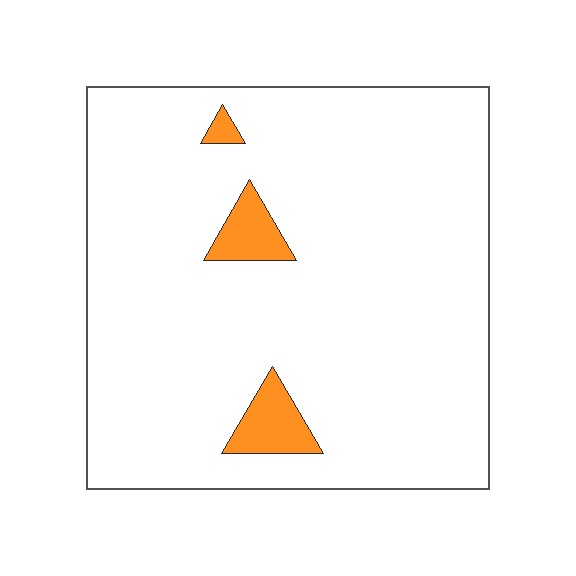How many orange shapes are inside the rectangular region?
3.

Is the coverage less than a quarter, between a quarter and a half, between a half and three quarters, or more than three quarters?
Less than a quarter.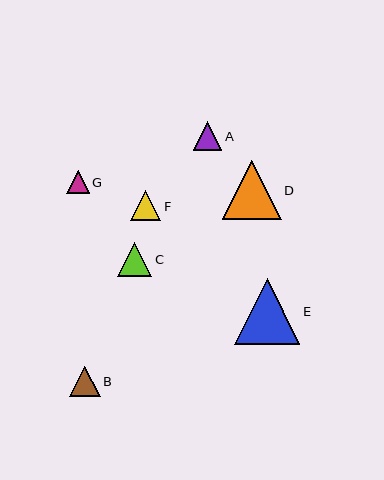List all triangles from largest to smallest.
From largest to smallest: E, D, C, B, F, A, G.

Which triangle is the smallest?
Triangle G is the smallest with a size of approximately 23 pixels.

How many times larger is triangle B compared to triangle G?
Triangle B is approximately 1.4 times the size of triangle G.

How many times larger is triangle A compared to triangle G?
Triangle A is approximately 1.3 times the size of triangle G.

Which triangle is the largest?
Triangle E is the largest with a size of approximately 66 pixels.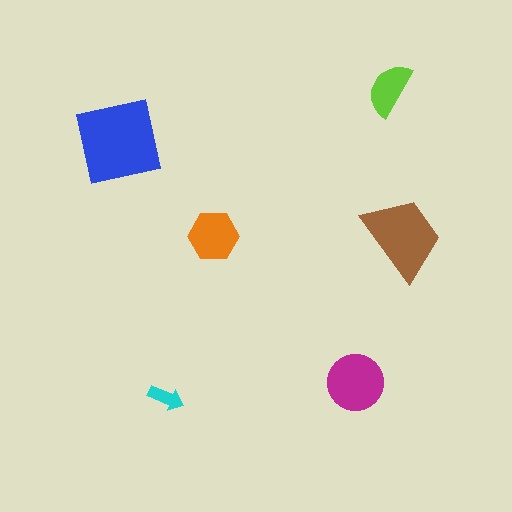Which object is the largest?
The blue square.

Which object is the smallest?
The cyan arrow.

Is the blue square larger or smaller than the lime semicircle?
Larger.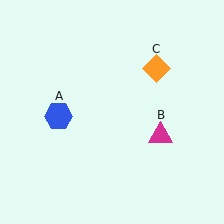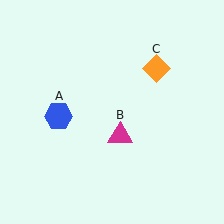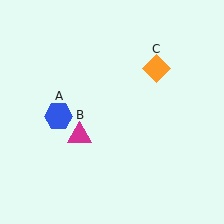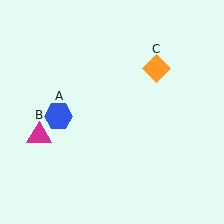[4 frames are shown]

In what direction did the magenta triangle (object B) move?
The magenta triangle (object B) moved left.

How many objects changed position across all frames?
1 object changed position: magenta triangle (object B).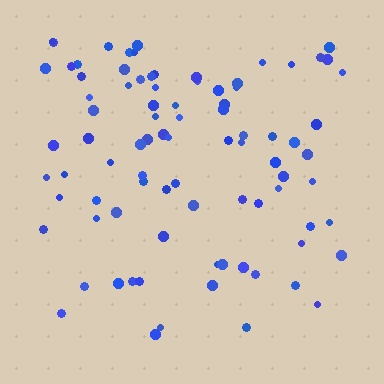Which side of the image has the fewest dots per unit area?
The bottom.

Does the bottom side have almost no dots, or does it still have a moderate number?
Still a moderate number, just noticeably fewer than the top.